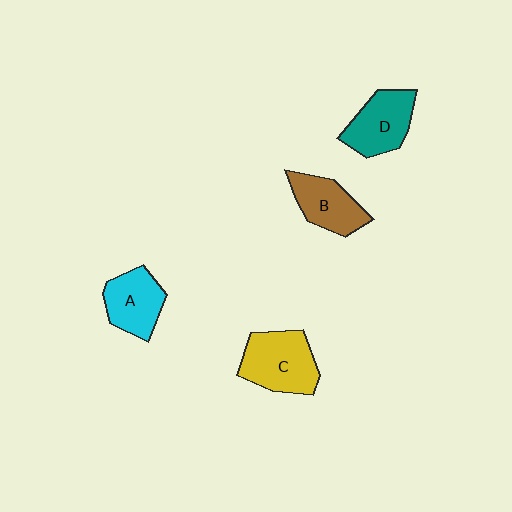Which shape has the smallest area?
Shape B (brown).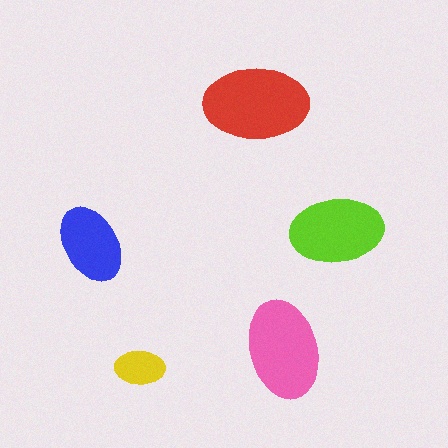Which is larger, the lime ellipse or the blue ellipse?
The lime one.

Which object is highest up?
The red ellipse is topmost.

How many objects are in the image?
There are 5 objects in the image.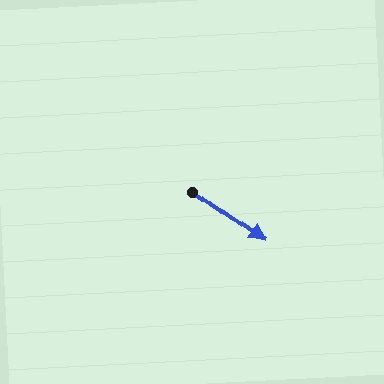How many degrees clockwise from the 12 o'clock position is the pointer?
Approximately 125 degrees.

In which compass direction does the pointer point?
Southeast.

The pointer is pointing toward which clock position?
Roughly 4 o'clock.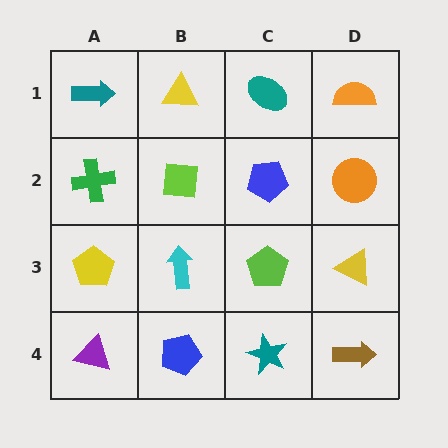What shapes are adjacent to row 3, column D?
An orange circle (row 2, column D), a brown arrow (row 4, column D), a lime pentagon (row 3, column C).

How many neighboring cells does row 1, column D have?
2.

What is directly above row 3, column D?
An orange circle.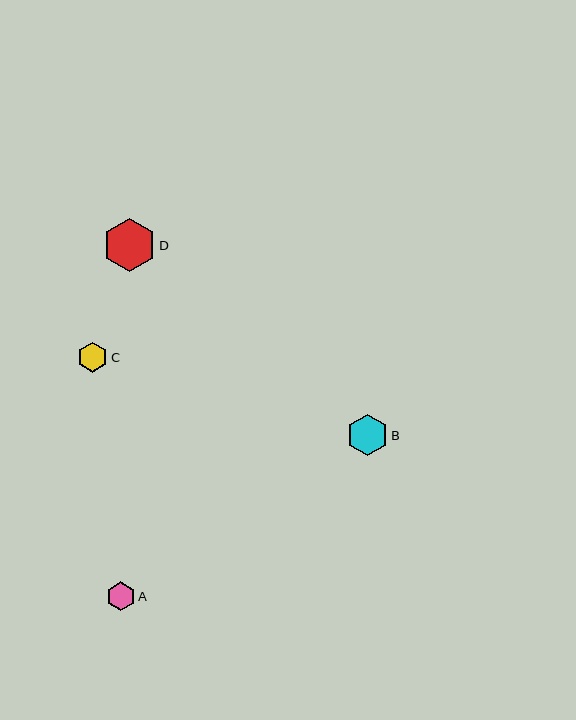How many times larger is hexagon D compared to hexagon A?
Hexagon D is approximately 1.8 times the size of hexagon A.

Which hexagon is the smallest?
Hexagon A is the smallest with a size of approximately 29 pixels.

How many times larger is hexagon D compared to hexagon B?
Hexagon D is approximately 1.3 times the size of hexagon B.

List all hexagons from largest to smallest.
From largest to smallest: D, B, C, A.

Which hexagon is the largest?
Hexagon D is the largest with a size of approximately 53 pixels.